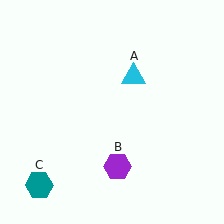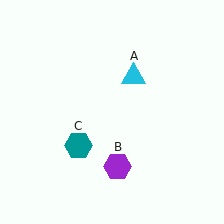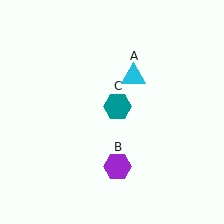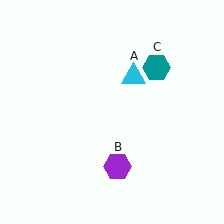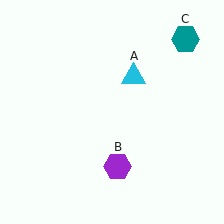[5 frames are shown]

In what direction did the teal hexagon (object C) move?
The teal hexagon (object C) moved up and to the right.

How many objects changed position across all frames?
1 object changed position: teal hexagon (object C).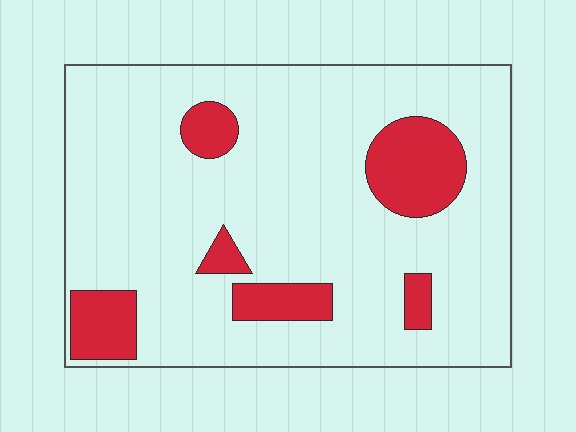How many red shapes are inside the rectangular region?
6.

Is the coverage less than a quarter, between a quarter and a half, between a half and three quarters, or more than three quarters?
Less than a quarter.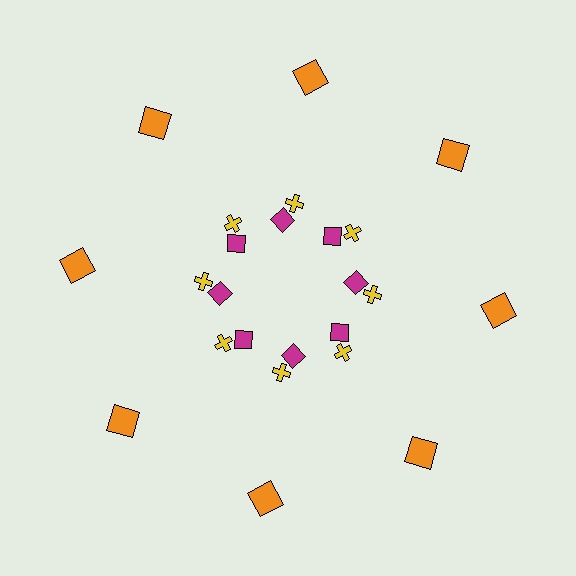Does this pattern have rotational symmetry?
Yes, this pattern has 8-fold rotational symmetry. It looks the same after rotating 45 degrees around the center.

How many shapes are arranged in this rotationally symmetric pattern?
There are 24 shapes, arranged in 8 groups of 3.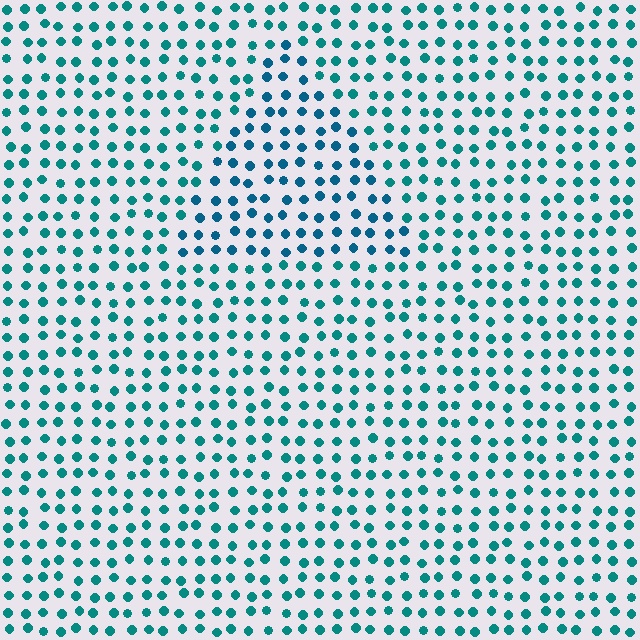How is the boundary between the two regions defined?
The boundary is defined purely by a slight shift in hue (about 21 degrees). Spacing, size, and orientation are identical on both sides.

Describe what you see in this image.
The image is filled with small teal elements in a uniform arrangement. A triangle-shaped region is visible where the elements are tinted to a slightly different hue, forming a subtle color boundary.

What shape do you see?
I see a triangle.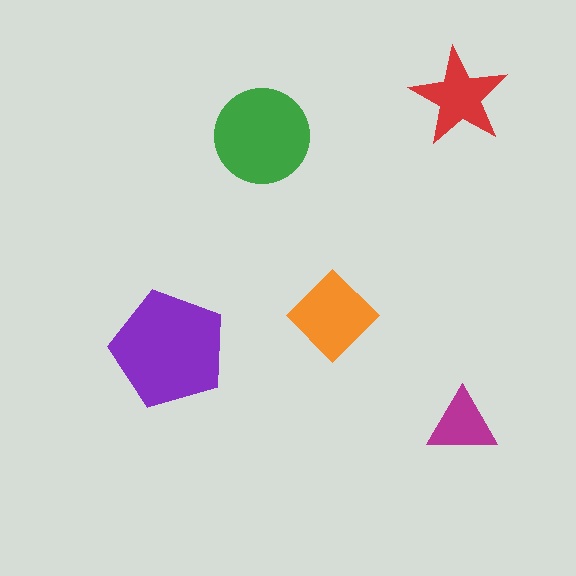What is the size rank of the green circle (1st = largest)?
2nd.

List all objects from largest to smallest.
The purple pentagon, the green circle, the orange diamond, the red star, the magenta triangle.